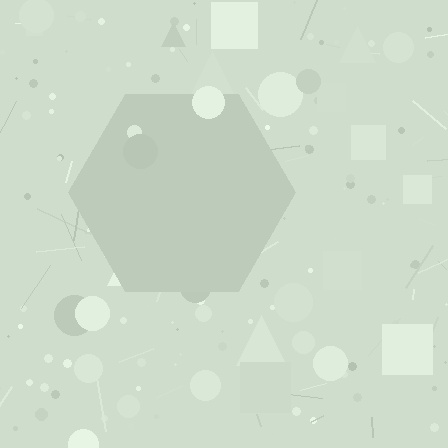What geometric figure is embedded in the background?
A hexagon is embedded in the background.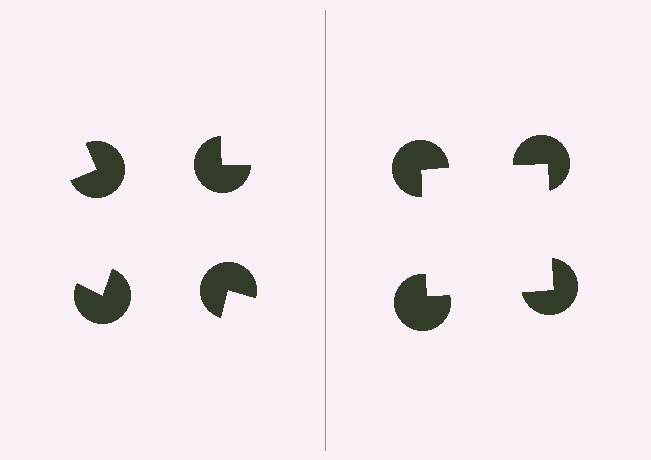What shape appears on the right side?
An illusory square.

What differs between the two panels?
The pac-man discs are positioned identically on both sides; only the wedge orientations differ. On the right they align to a square; on the left they are misaligned.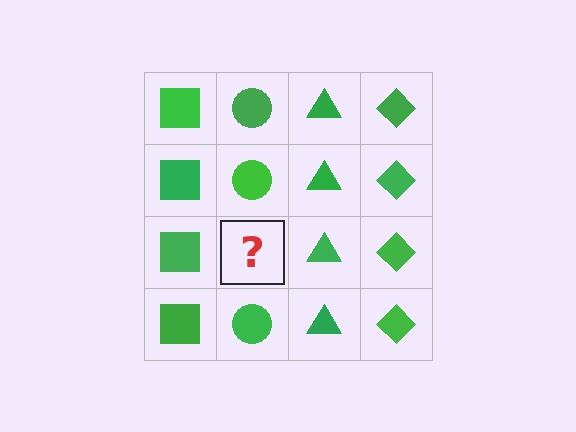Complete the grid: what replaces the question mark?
The question mark should be replaced with a green circle.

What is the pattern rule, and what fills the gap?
The rule is that each column has a consistent shape. The gap should be filled with a green circle.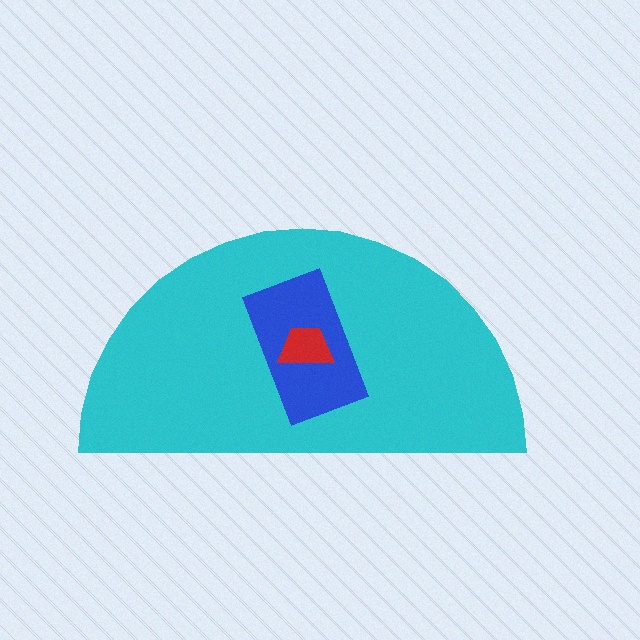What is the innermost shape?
The red trapezoid.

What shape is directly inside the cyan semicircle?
The blue rectangle.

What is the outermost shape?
The cyan semicircle.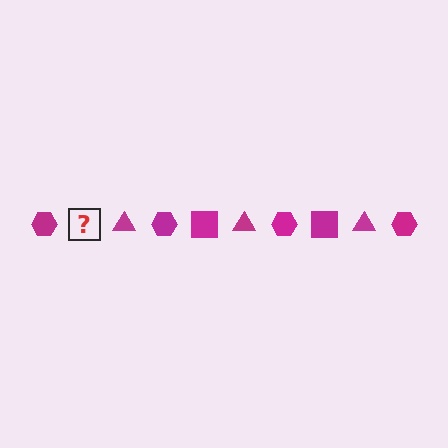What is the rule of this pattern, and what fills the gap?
The rule is that the pattern cycles through hexagon, square, triangle shapes in magenta. The gap should be filled with a magenta square.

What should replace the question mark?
The question mark should be replaced with a magenta square.